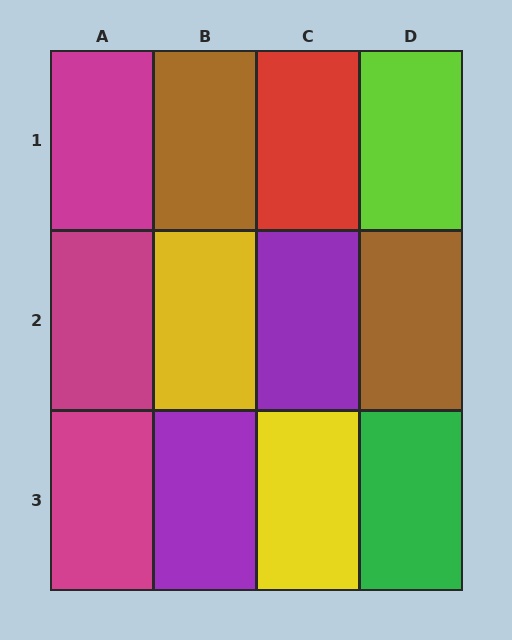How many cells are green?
1 cell is green.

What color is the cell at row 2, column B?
Yellow.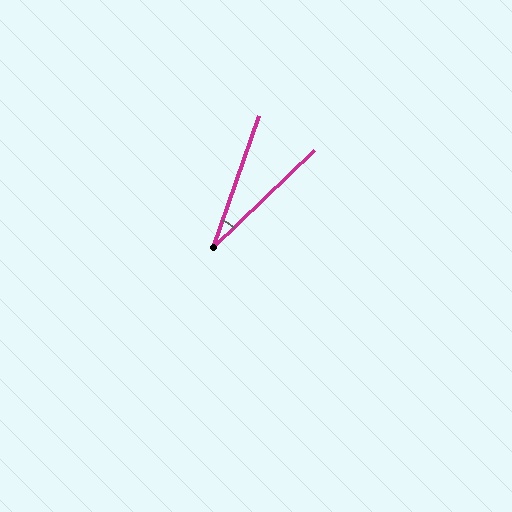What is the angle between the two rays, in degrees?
Approximately 27 degrees.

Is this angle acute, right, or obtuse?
It is acute.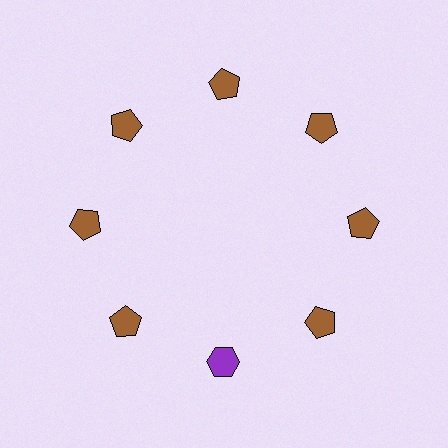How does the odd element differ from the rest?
It differs in both color (purple instead of brown) and shape (hexagon instead of pentagon).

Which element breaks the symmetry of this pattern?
The purple hexagon at roughly the 6 o'clock position breaks the symmetry. All other shapes are brown pentagons.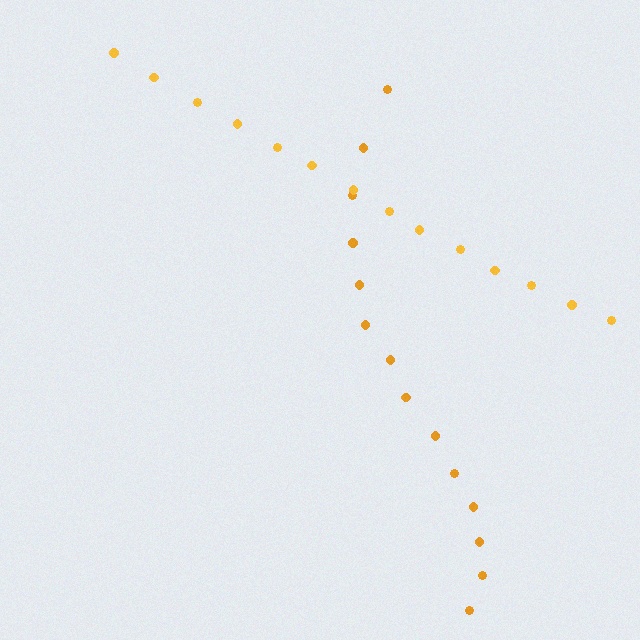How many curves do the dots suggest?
There are 2 distinct paths.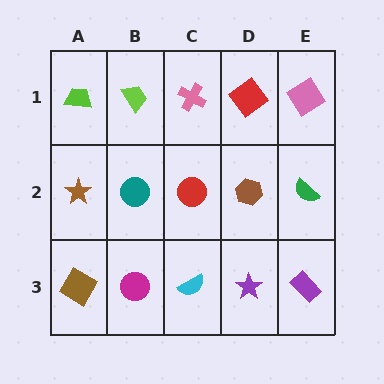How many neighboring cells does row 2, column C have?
4.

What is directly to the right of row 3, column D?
A purple rectangle.